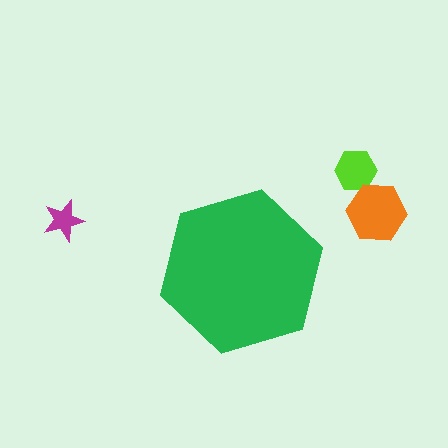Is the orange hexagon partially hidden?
No, the orange hexagon is fully visible.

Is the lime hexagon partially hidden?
No, the lime hexagon is fully visible.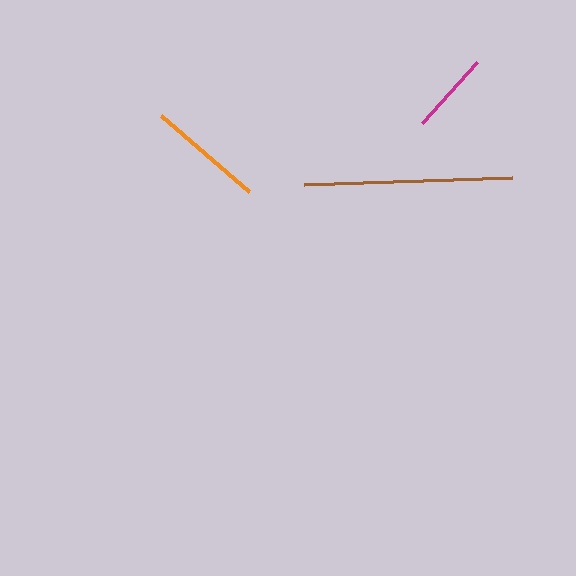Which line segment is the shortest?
The magenta line is the shortest at approximately 83 pixels.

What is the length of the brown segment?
The brown segment is approximately 208 pixels long.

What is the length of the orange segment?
The orange segment is approximately 116 pixels long.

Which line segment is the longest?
The brown line is the longest at approximately 208 pixels.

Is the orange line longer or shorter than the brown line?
The brown line is longer than the orange line.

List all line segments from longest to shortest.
From longest to shortest: brown, orange, magenta.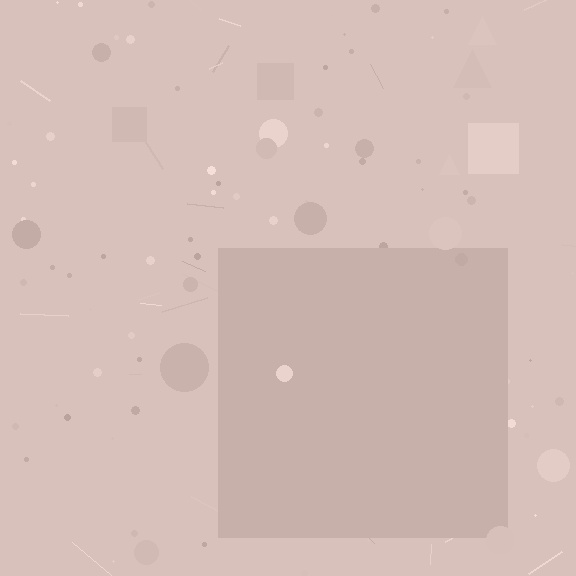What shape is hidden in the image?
A square is hidden in the image.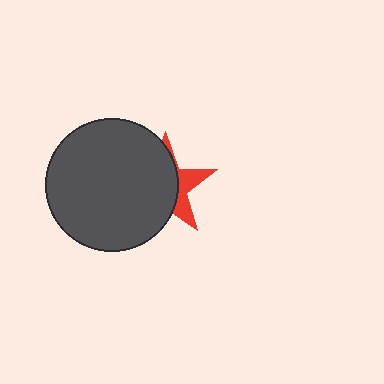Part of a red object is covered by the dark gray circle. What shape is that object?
It is a star.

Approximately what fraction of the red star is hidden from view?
Roughly 68% of the red star is hidden behind the dark gray circle.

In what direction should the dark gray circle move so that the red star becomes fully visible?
The dark gray circle should move left. That is the shortest direction to clear the overlap and leave the red star fully visible.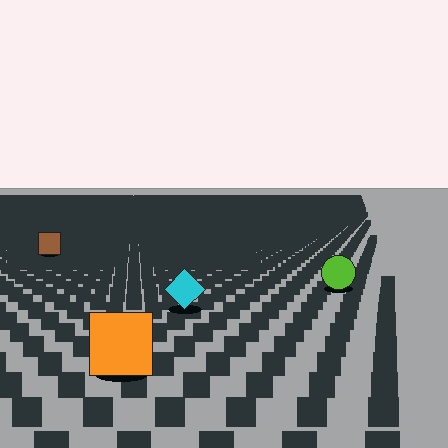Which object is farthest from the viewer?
The brown square is farthest from the viewer. It appears smaller and the ground texture around it is denser.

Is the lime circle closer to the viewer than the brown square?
Yes. The lime circle is closer — you can tell from the texture gradient: the ground texture is coarser near it.